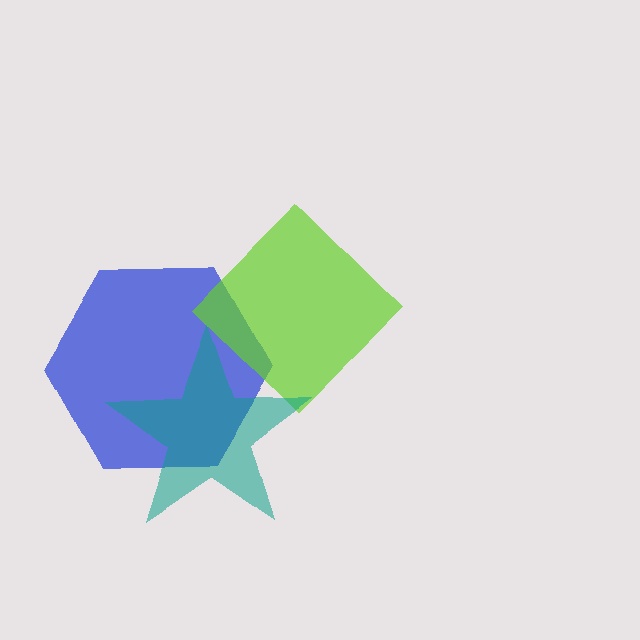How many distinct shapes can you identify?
There are 3 distinct shapes: a blue hexagon, a lime diamond, a teal star.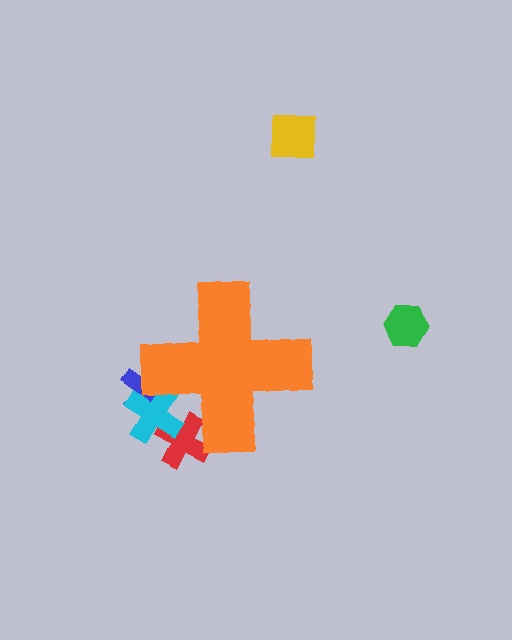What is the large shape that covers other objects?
An orange cross.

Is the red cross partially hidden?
Yes, the red cross is partially hidden behind the orange cross.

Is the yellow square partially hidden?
No, the yellow square is fully visible.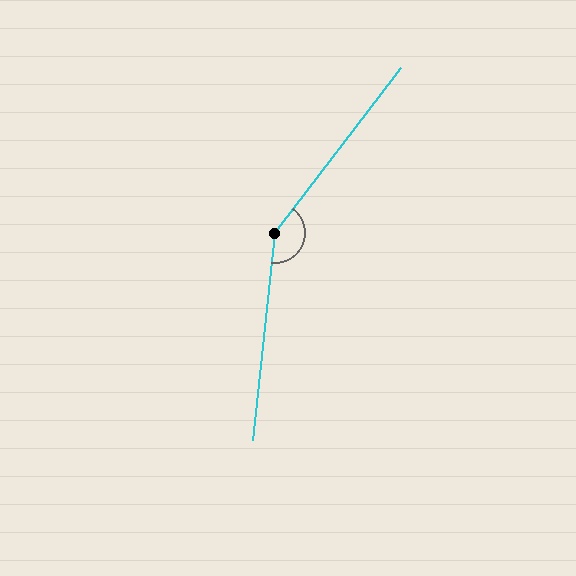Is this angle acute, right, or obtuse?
It is obtuse.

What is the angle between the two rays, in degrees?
Approximately 149 degrees.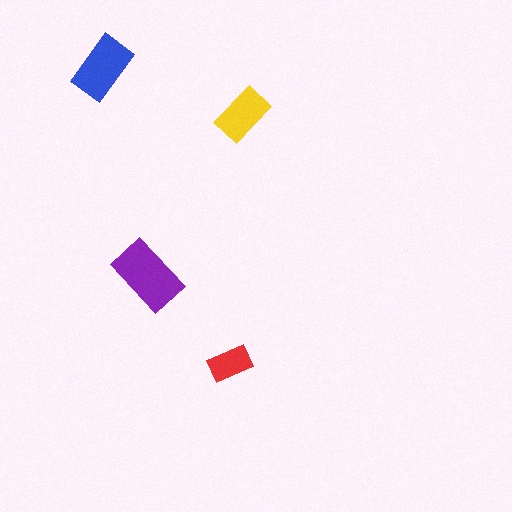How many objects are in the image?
There are 4 objects in the image.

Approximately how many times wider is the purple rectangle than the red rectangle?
About 1.5 times wider.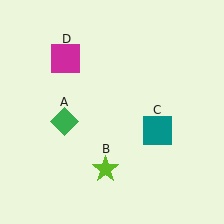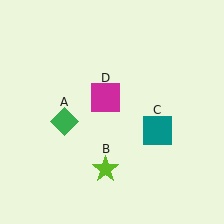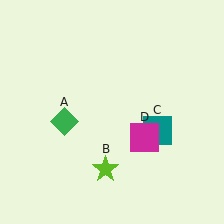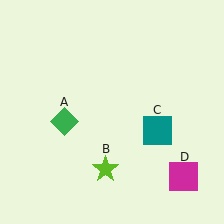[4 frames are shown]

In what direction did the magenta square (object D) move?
The magenta square (object D) moved down and to the right.